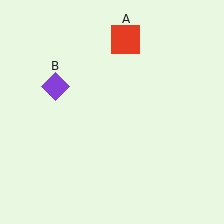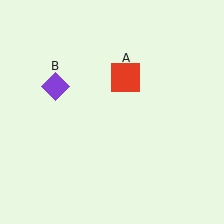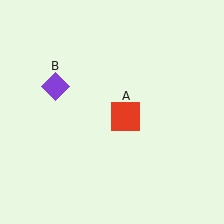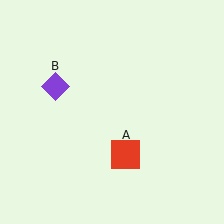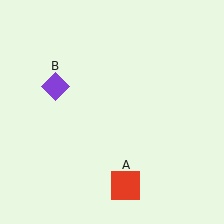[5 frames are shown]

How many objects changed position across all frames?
1 object changed position: red square (object A).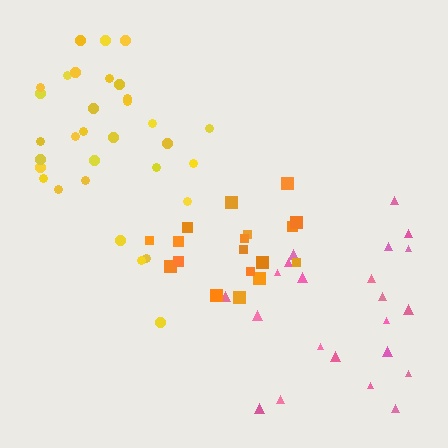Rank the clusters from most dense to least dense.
orange, yellow, pink.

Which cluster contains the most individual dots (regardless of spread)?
Yellow (33).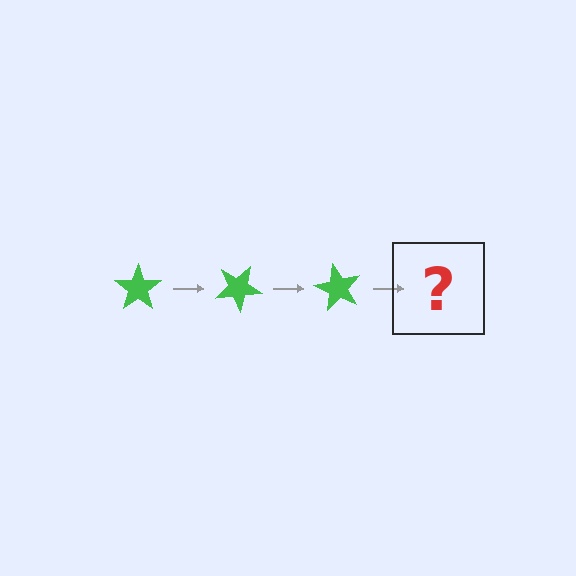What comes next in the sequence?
The next element should be a green star rotated 90 degrees.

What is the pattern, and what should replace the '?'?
The pattern is that the star rotates 30 degrees each step. The '?' should be a green star rotated 90 degrees.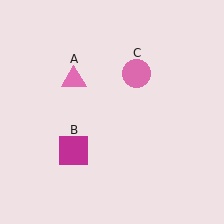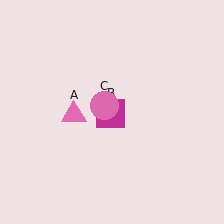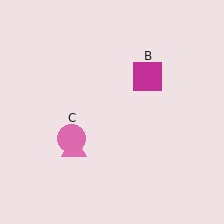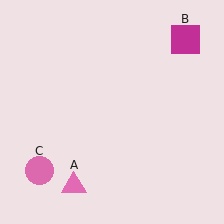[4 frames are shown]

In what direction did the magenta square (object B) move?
The magenta square (object B) moved up and to the right.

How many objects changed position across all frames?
3 objects changed position: pink triangle (object A), magenta square (object B), pink circle (object C).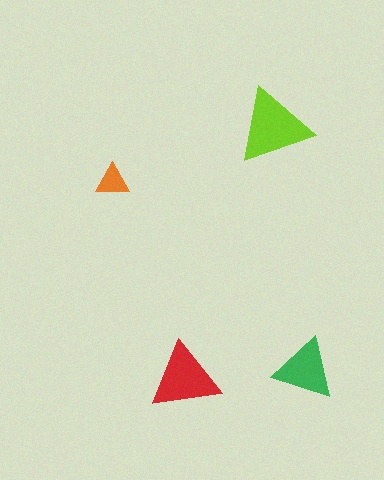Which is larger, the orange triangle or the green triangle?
The green one.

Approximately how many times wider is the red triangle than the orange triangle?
About 2 times wider.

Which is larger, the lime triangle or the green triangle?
The lime one.